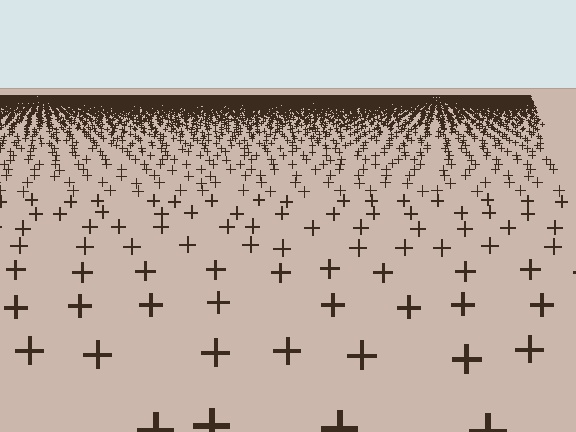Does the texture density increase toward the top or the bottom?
Density increases toward the top.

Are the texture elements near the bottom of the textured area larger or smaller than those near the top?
Larger. Near the bottom, elements are closer to the viewer and appear at a bigger on-screen size.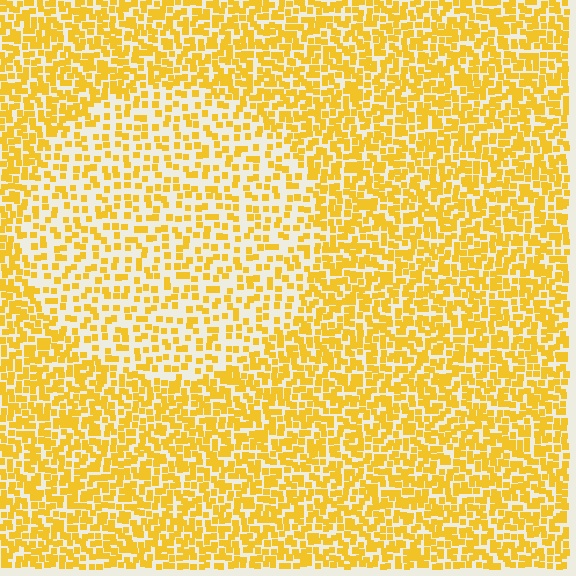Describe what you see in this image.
The image contains small yellow elements arranged at two different densities. A circle-shaped region is visible where the elements are less densely packed than the surrounding area.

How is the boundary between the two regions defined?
The boundary is defined by a change in element density (approximately 1.9x ratio). All elements are the same color, size, and shape.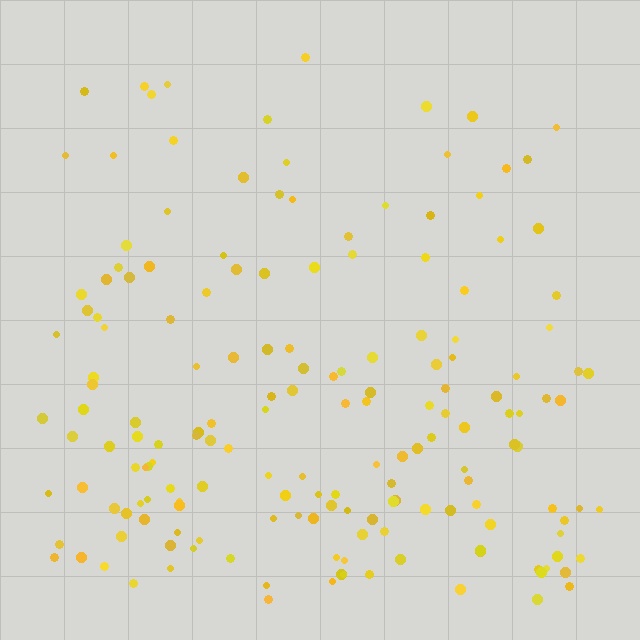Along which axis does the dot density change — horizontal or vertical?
Vertical.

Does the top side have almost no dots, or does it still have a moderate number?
Still a moderate number, just noticeably fewer than the bottom.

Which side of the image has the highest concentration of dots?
The bottom.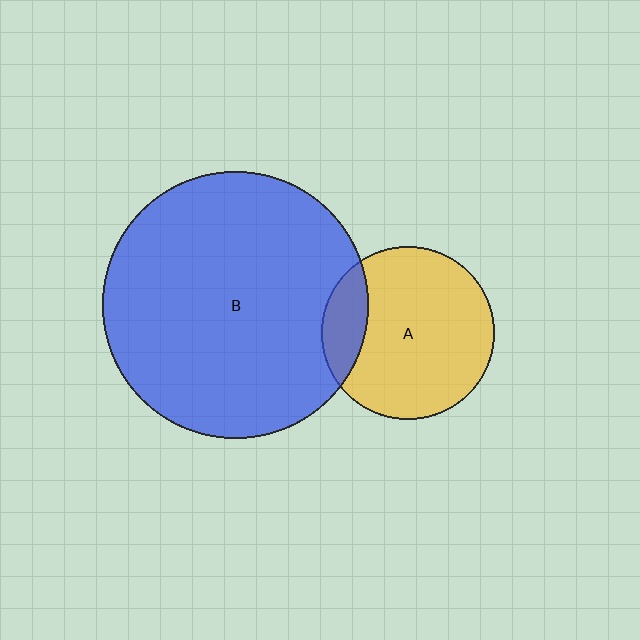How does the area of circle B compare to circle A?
Approximately 2.4 times.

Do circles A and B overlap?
Yes.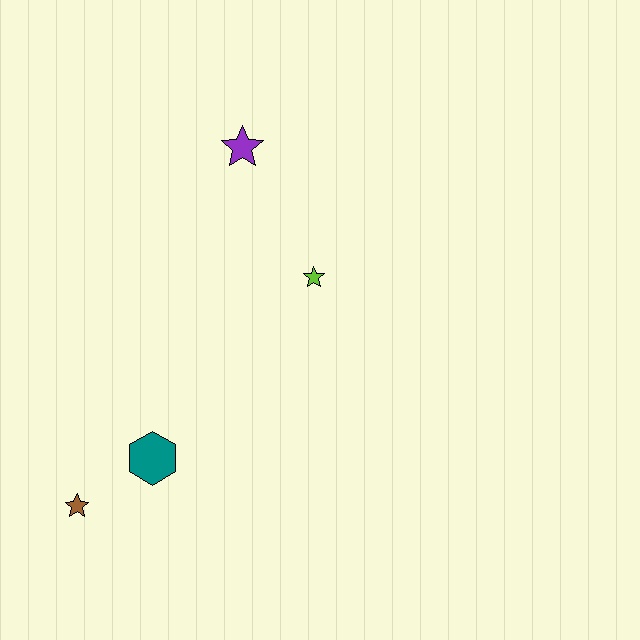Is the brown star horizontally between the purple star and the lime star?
No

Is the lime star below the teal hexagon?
No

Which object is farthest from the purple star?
The brown star is farthest from the purple star.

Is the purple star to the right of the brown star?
Yes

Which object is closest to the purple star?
The lime star is closest to the purple star.